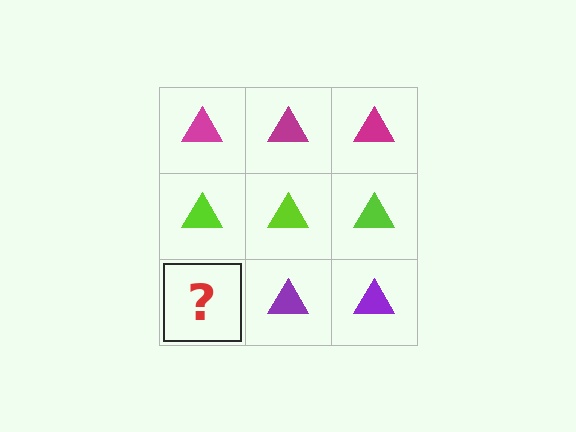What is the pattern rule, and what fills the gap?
The rule is that each row has a consistent color. The gap should be filled with a purple triangle.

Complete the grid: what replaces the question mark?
The question mark should be replaced with a purple triangle.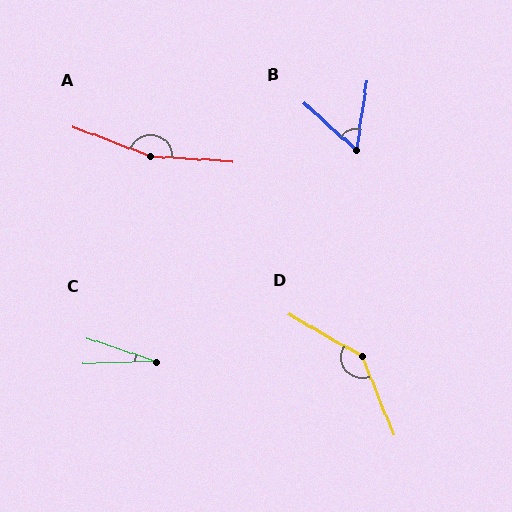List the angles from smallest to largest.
C (20°), B (57°), D (142°), A (163°).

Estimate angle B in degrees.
Approximately 57 degrees.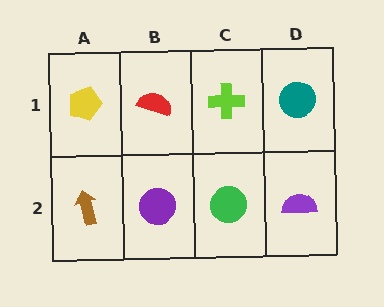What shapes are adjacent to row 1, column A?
A brown arrow (row 2, column A), a red semicircle (row 1, column B).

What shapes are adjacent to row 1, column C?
A green circle (row 2, column C), a red semicircle (row 1, column B), a teal circle (row 1, column D).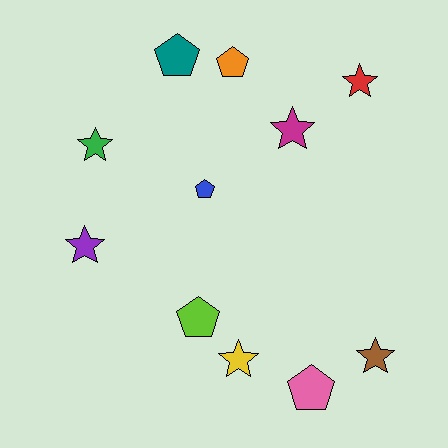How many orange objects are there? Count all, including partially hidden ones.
There is 1 orange object.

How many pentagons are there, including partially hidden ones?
There are 5 pentagons.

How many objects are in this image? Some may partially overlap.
There are 11 objects.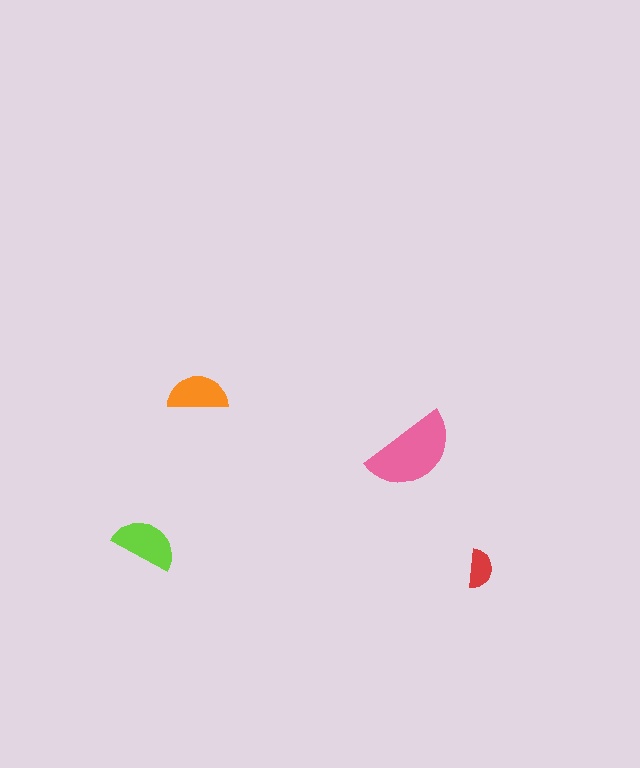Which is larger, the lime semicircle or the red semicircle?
The lime one.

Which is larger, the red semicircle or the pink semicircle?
The pink one.